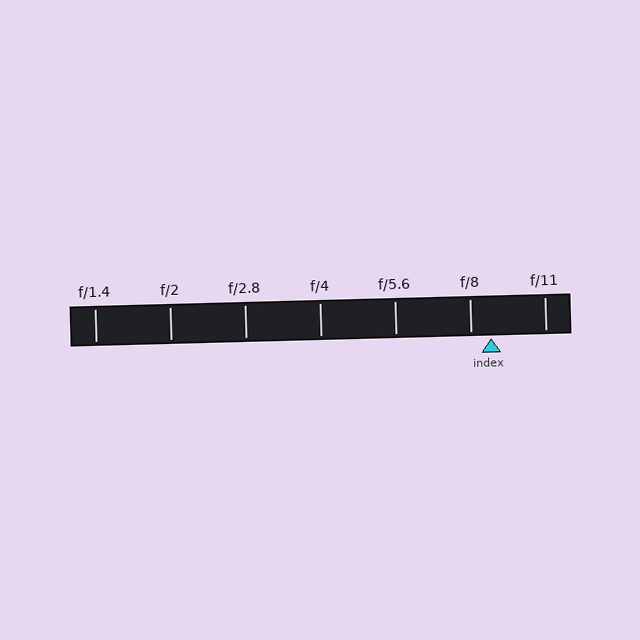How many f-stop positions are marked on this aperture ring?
There are 7 f-stop positions marked.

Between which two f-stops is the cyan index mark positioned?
The index mark is between f/8 and f/11.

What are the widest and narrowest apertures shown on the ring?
The widest aperture shown is f/1.4 and the narrowest is f/11.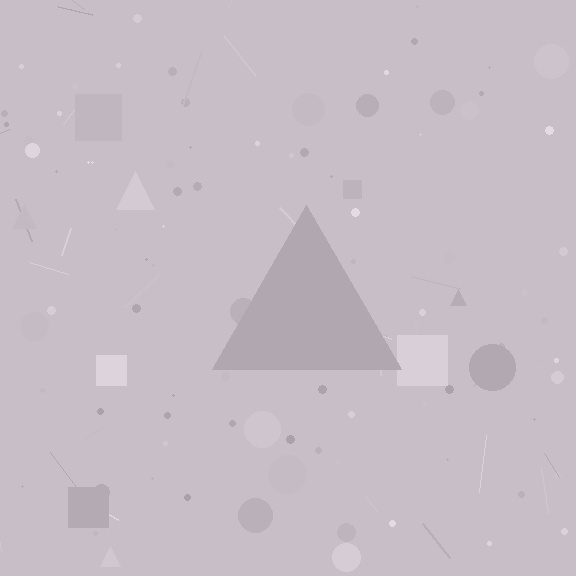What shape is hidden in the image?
A triangle is hidden in the image.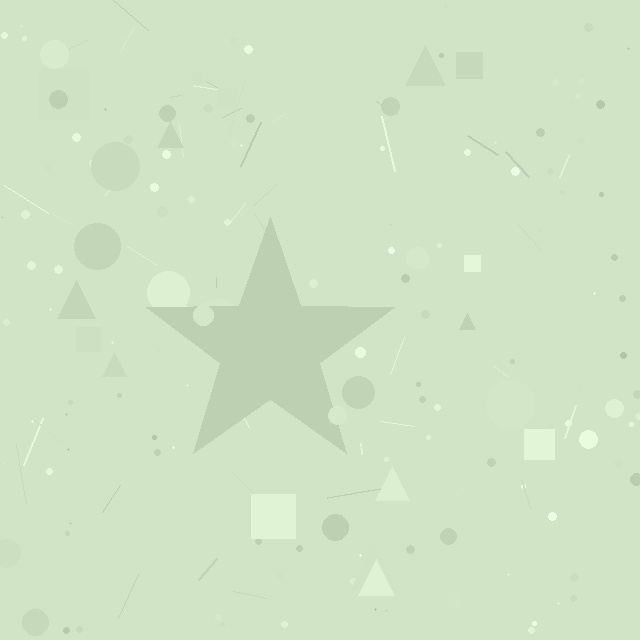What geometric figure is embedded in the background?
A star is embedded in the background.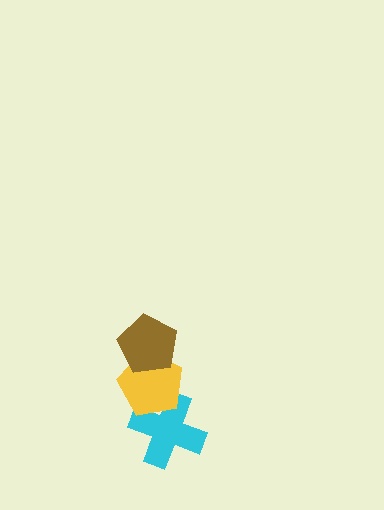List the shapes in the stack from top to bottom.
From top to bottom: the brown pentagon, the yellow pentagon, the cyan cross.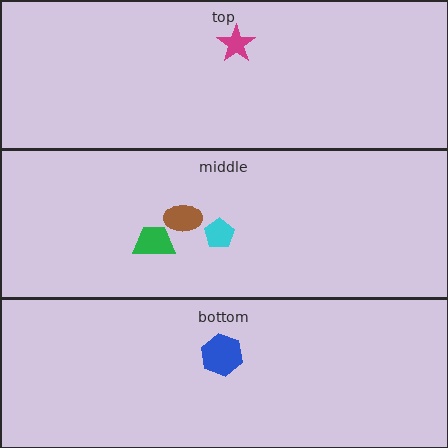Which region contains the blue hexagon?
The bottom region.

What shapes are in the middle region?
The brown ellipse, the green trapezoid, the cyan pentagon.